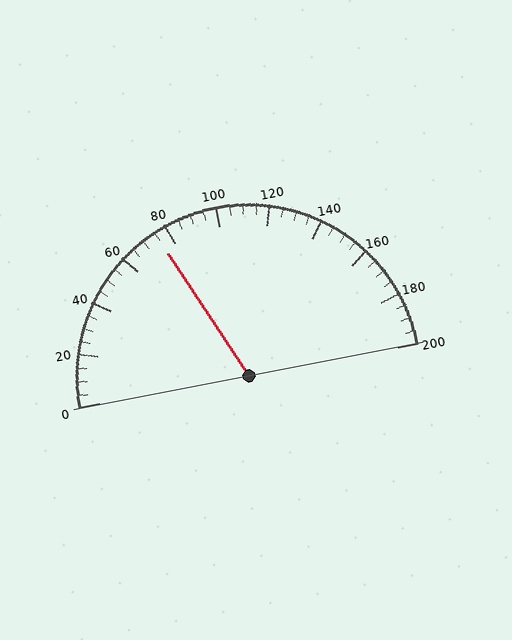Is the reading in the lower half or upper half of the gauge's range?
The reading is in the lower half of the range (0 to 200).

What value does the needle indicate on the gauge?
The needle indicates approximately 75.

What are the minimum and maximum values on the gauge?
The gauge ranges from 0 to 200.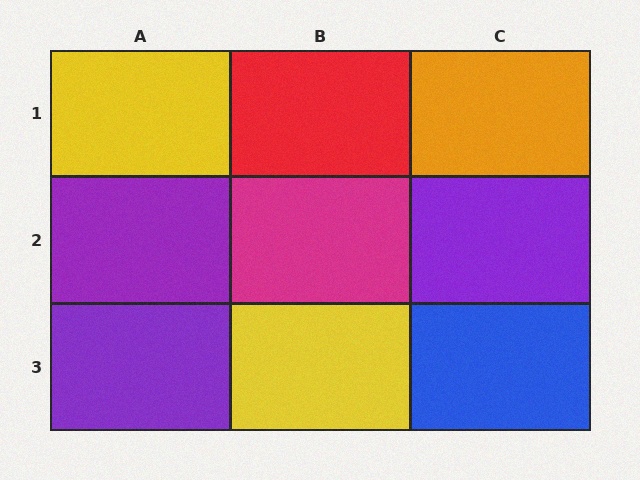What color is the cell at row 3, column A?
Purple.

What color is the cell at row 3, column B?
Yellow.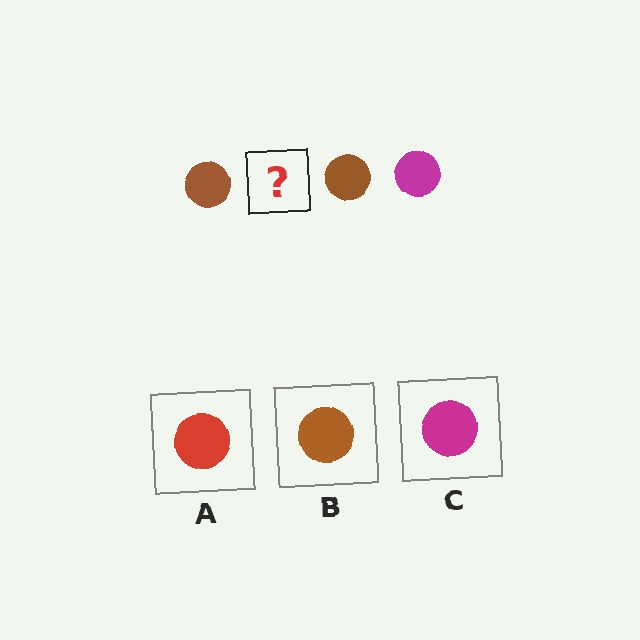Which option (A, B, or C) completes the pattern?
C.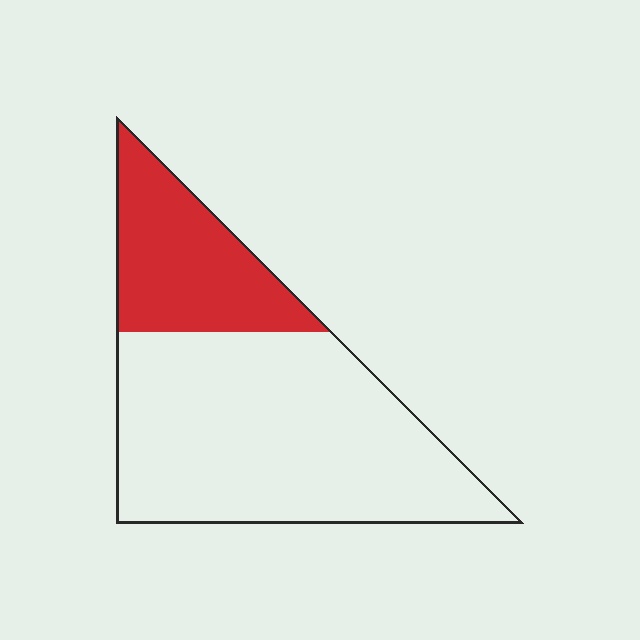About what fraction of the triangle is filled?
About one quarter (1/4).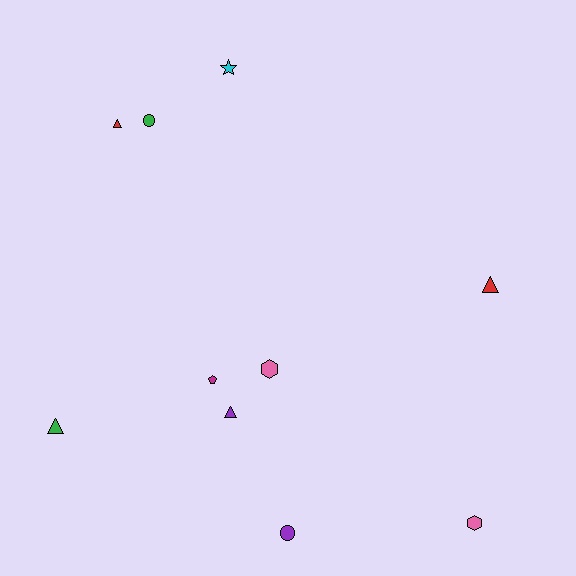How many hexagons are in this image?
There are 2 hexagons.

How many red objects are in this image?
There are 2 red objects.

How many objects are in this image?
There are 10 objects.